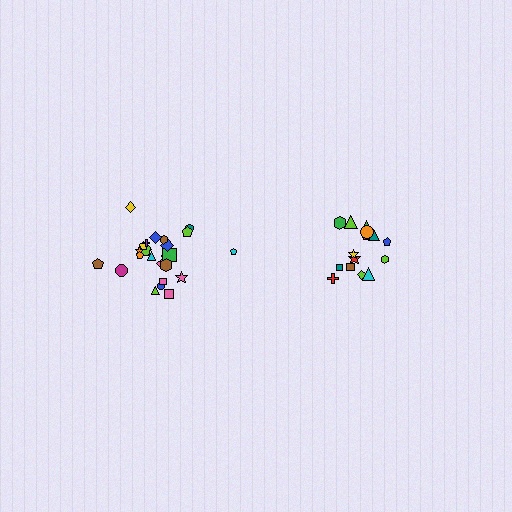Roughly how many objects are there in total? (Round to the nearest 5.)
Roughly 40 objects in total.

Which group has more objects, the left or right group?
The left group.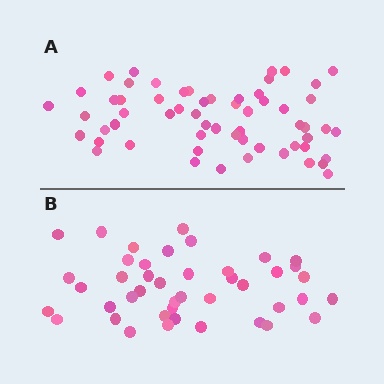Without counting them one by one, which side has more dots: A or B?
Region A (the top region) has more dots.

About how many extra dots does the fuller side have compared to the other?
Region A has approximately 15 more dots than region B.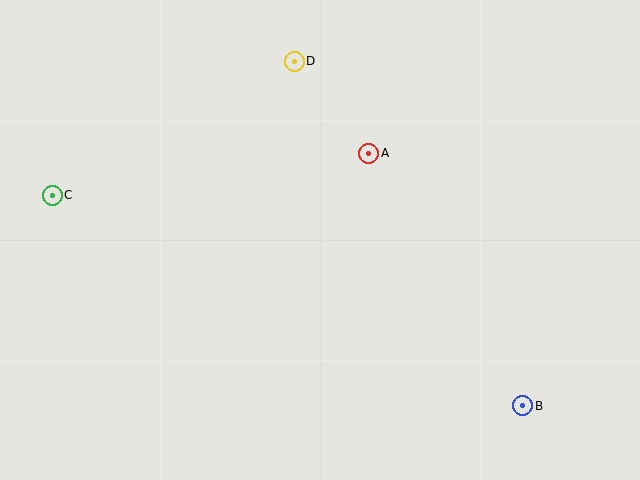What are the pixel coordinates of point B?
Point B is at (523, 406).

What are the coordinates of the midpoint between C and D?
The midpoint between C and D is at (173, 128).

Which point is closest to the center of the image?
Point A at (369, 153) is closest to the center.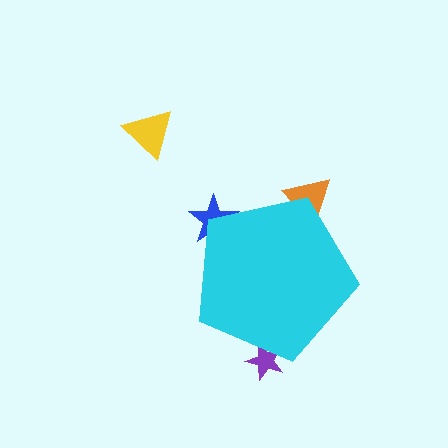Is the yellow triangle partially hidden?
No, the yellow triangle is fully visible.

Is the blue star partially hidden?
Yes, the blue star is partially hidden behind the cyan pentagon.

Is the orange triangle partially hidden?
Yes, the orange triangle is partially hidden behind the cyan pentagon.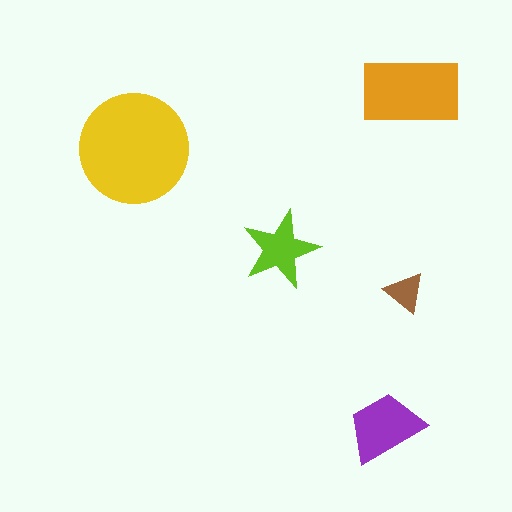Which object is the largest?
The yellow circle.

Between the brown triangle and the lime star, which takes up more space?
The lime star.